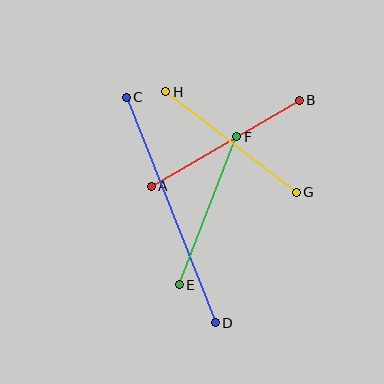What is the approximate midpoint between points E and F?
The midpoint is at approximately (208, 211) pixels.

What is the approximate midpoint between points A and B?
The midpoint is at approximately (225, 143) pixels.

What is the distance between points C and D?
The distance is approximately 242 pixels.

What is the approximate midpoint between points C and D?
The midpoint is at approximately (171, 210) pixels.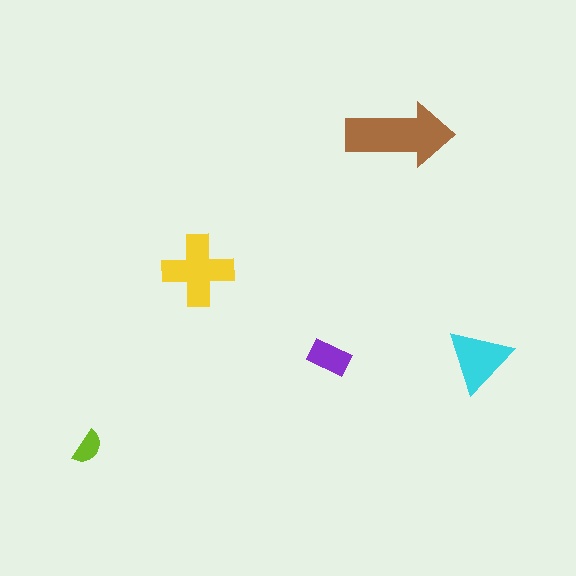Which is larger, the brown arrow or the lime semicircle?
The brown arrow.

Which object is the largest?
The brown arrow.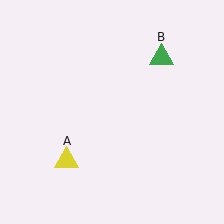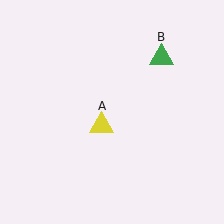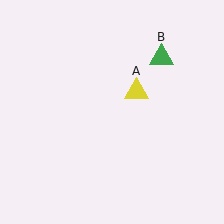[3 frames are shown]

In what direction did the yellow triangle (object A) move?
The yellow triangle (object A) moved up and to the right.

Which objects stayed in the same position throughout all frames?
Green triangle (object B) remained stationary.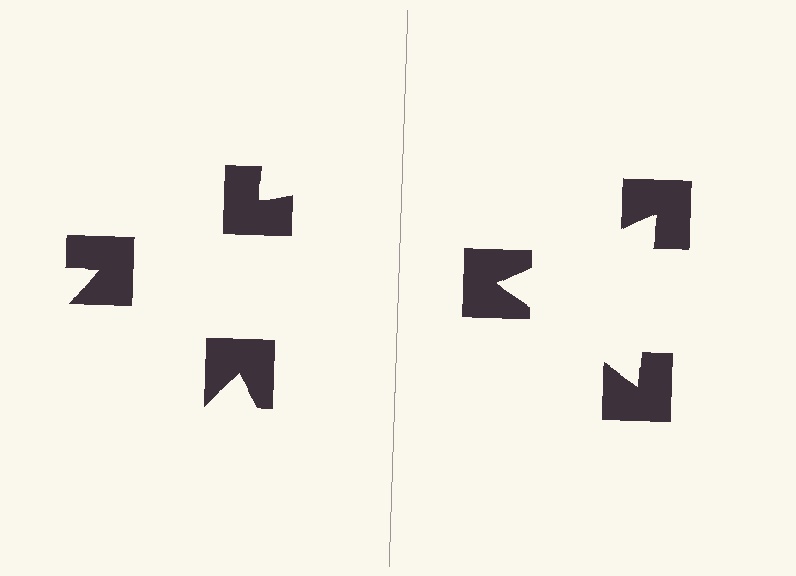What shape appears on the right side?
An illusory triangle.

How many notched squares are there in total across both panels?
6 — 3 on each side.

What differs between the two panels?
The notched squares are positioned identically on both sides; only the wedge orientations differ. On the right they align to a triangle; on the left they are misaligned.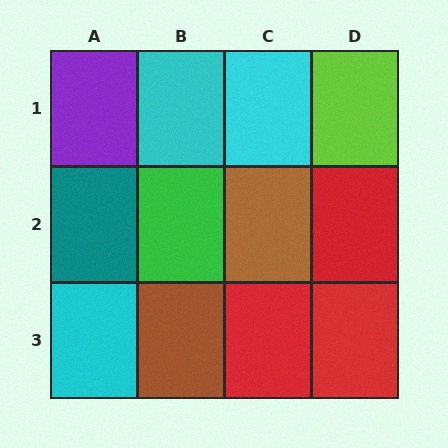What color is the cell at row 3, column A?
Cyan.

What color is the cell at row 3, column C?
Red.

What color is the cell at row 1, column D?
Lime.